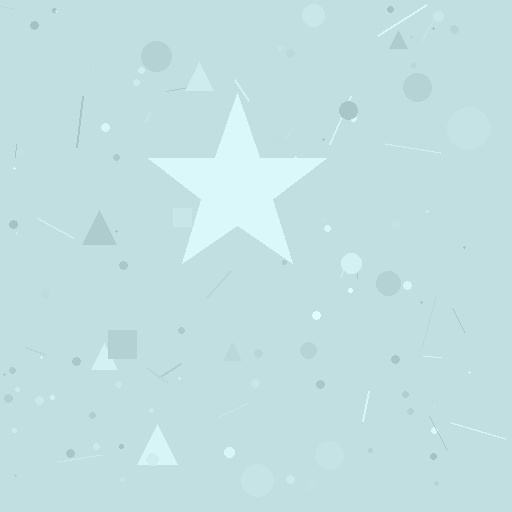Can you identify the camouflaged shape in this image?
The camouflaged shape is a star.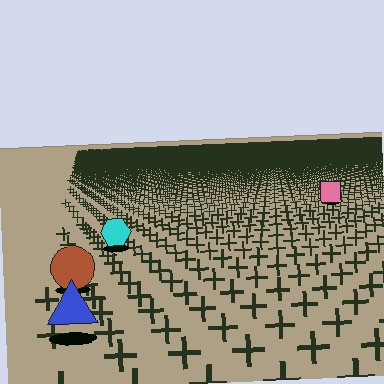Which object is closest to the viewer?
The blue triangle is closest. The texture marks near it are larger and more spread out.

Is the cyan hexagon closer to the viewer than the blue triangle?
No. The blue triangle is closer — you can tell from the texture gradient: the ground texture is coarser near it.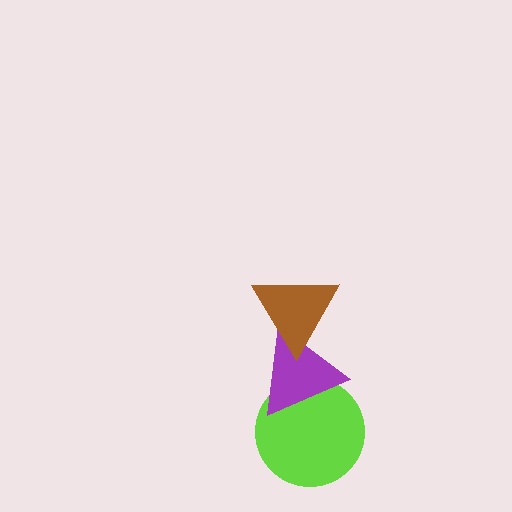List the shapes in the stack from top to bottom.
From top to bottom: the brown triangle, the purple triangle, the lime circle.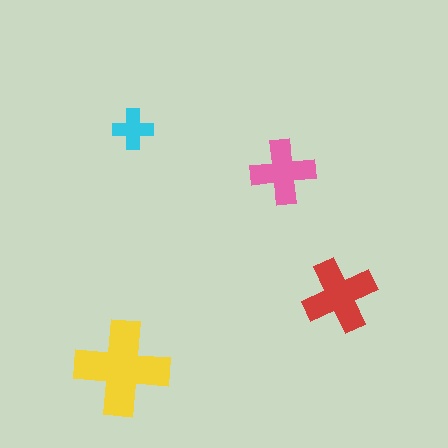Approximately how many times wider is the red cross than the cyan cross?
About 2 times wider.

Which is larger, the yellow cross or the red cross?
The yellow one.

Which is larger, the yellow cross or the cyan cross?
The yellow one.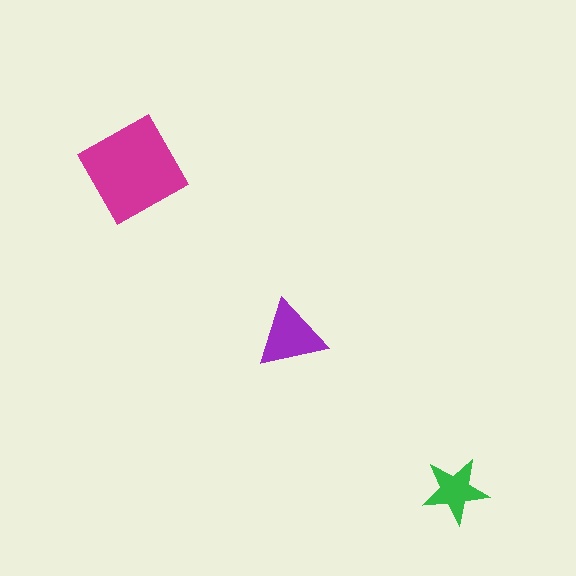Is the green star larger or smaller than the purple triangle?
Smaller.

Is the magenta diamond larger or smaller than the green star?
Larger.